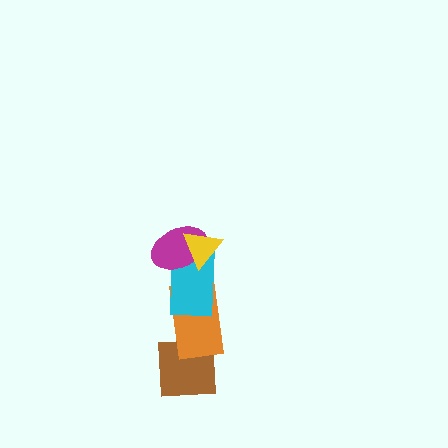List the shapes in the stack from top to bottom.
From top to bottom: the yellow triangle, the magenta ellipse, the cyan rectangle, the orange rectangle, the brown square.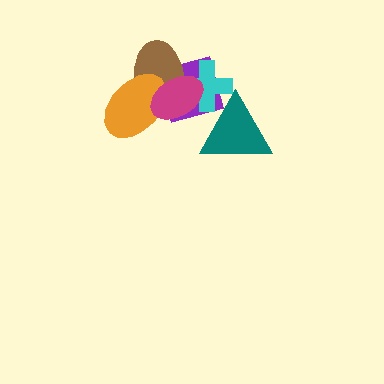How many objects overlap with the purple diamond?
5 objects overlap with the purple diamond.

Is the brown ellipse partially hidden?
Yes, it is partially covered by another shape.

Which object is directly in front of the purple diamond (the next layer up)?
The cyan cross is directly in front of the purple diamond.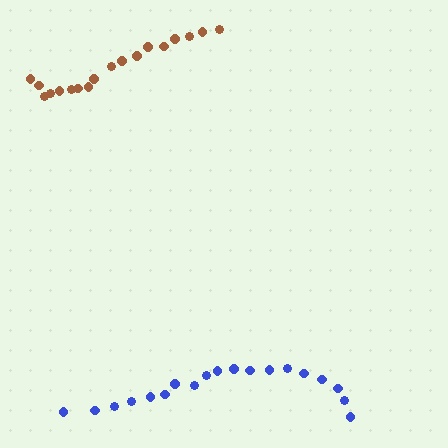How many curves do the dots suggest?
There are 2 distinct paths.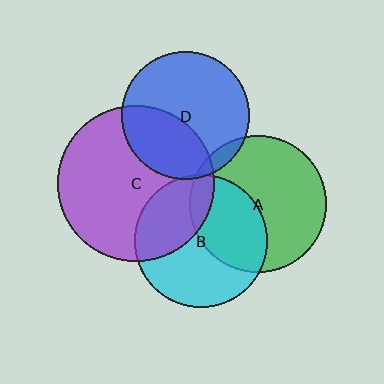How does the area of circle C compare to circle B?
Approximately 1.4 times.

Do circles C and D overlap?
Yes.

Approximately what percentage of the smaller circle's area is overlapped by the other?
Approximately 35%.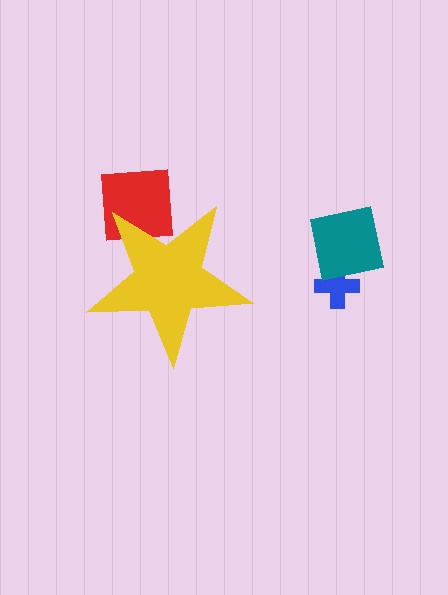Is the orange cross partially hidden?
Yes, the orange cross is partially hidden behind the yellow star.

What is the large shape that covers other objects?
A yellow star.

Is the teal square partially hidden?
No, the teal square is fully visible.